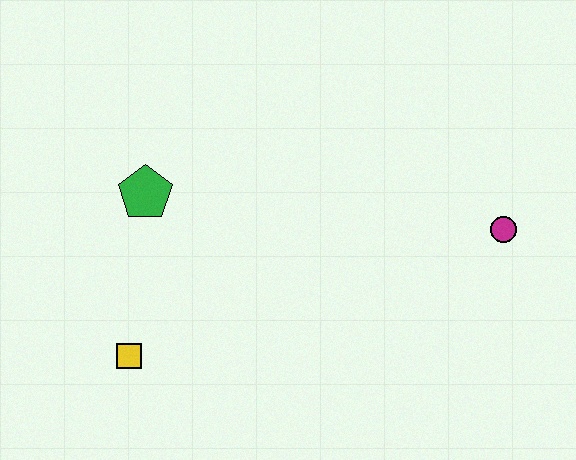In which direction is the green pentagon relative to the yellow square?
The green pentagon is above the yellow square.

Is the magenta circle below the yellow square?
No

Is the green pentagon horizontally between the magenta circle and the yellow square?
Yes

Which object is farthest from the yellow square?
The magenta circle is farthest from the yellow square.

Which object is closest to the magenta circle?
The green pentagon is closest to the magenta circle.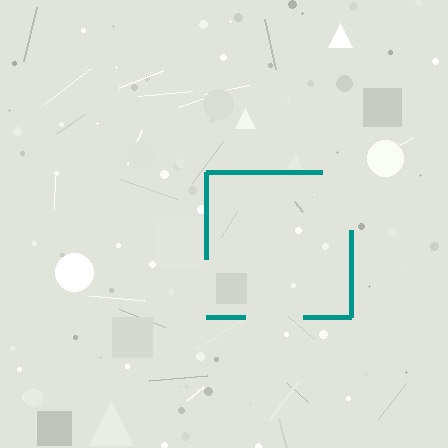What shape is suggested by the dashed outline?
The dashed outline suggests a square.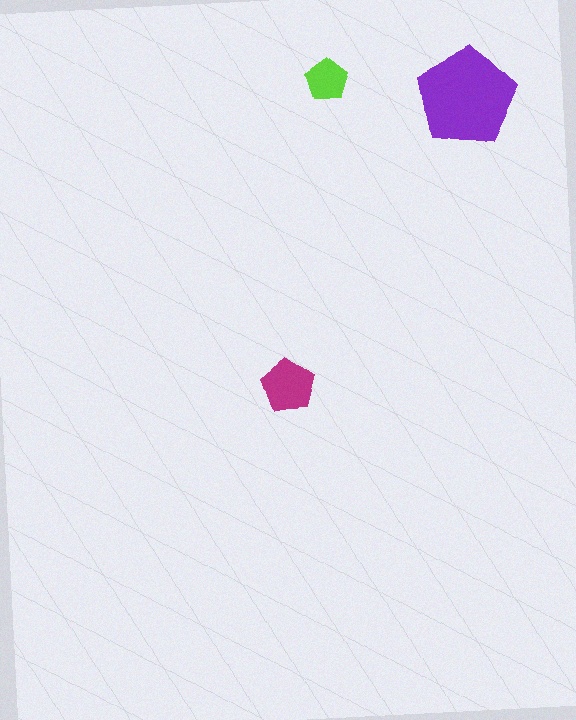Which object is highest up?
The lime pentagon is topmost.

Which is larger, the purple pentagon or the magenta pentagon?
The purple one.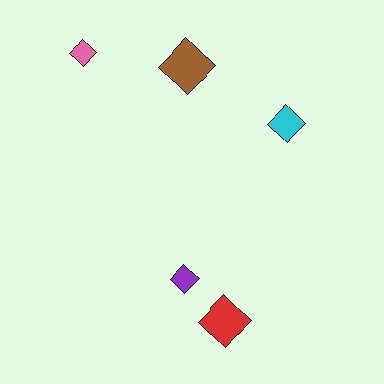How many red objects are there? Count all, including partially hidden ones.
There is 1 red object.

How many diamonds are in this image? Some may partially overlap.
There are 5 diamonds.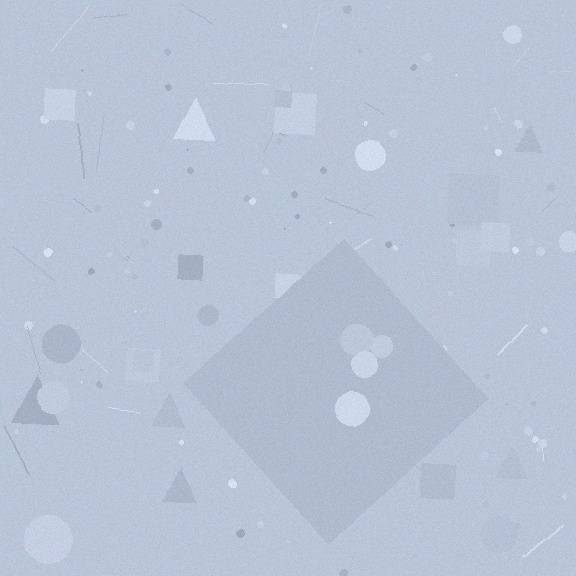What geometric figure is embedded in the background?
A diamond is embedded in the background.